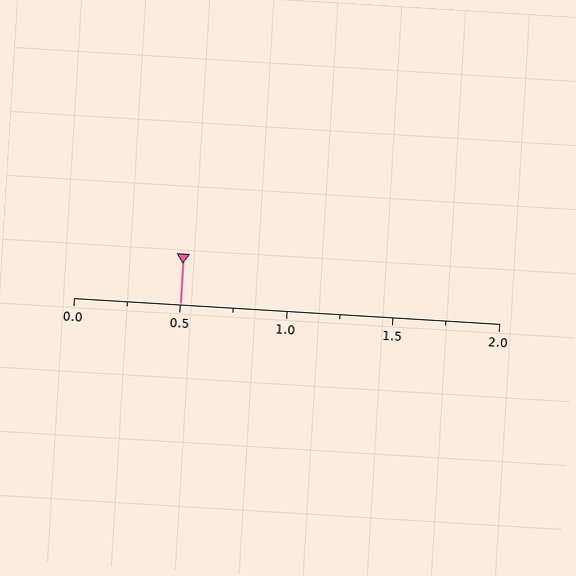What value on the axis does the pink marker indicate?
The marker indicates approximately 0.5.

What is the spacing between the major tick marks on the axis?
The major ticks are spaced 0.5 apart.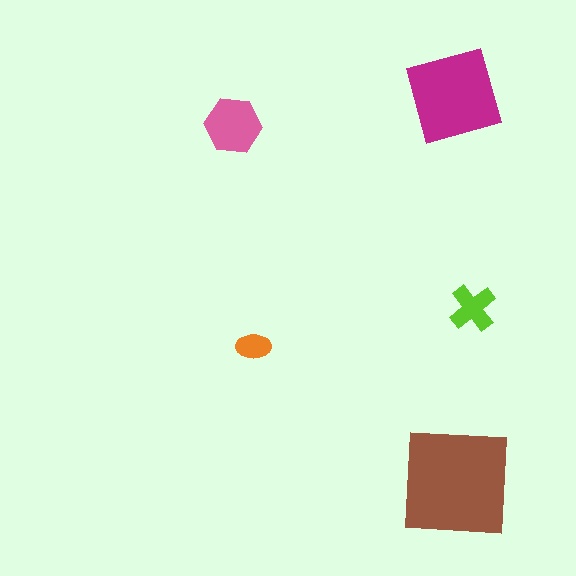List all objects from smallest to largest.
The orange ellipse, the lime cross, the pink hexagon, the magenta diamond, the brown square.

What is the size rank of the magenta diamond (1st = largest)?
2nd.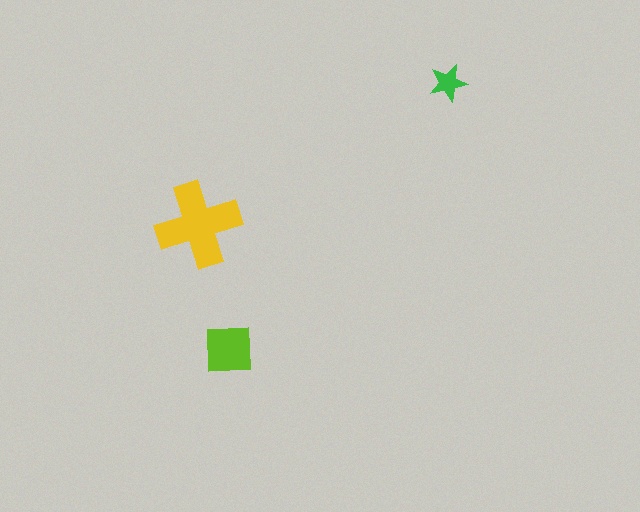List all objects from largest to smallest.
The yellow cross, the lime square, the green star.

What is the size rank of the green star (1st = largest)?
3rd.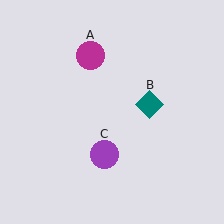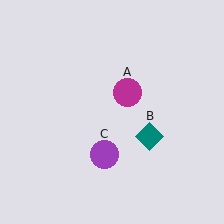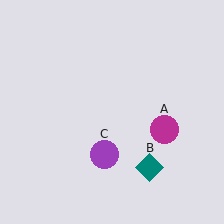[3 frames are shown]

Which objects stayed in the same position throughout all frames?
Purple circle (object C) remained stationary.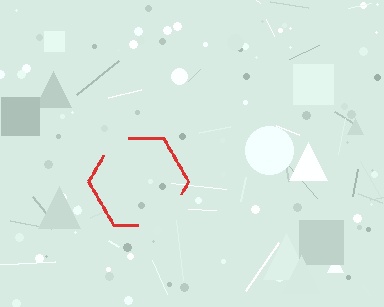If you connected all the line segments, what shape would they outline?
They would outline a hexagon.